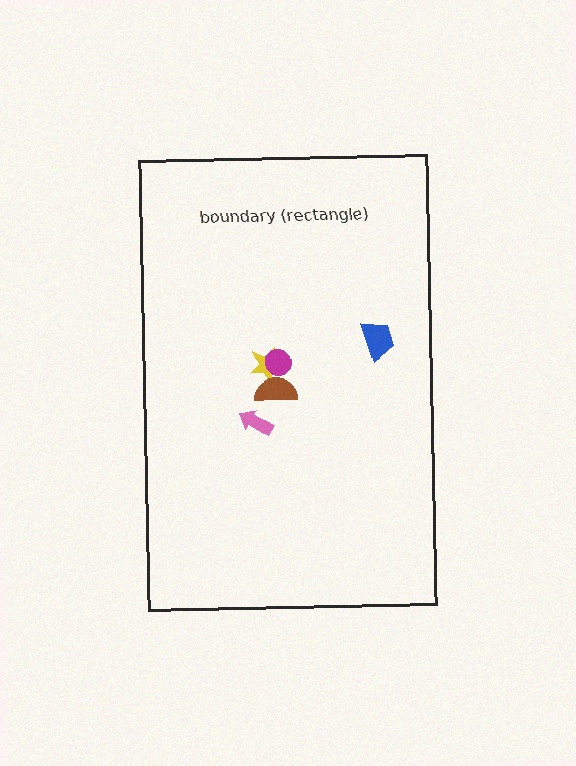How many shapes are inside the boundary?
5 inside, 0 outside.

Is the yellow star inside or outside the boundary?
Inside.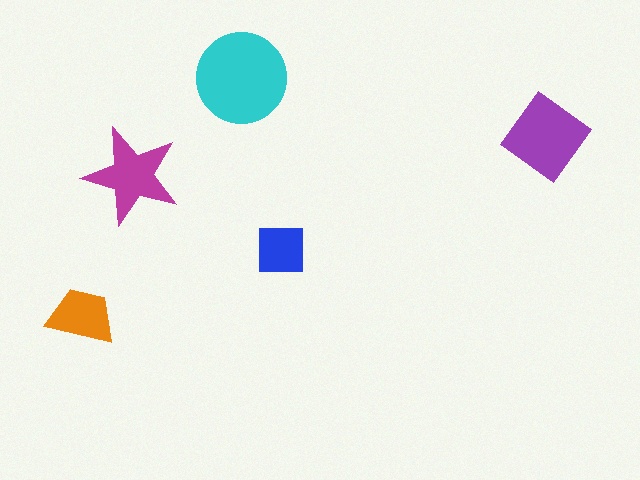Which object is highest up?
The cyan circle is topmost.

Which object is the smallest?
The blue square.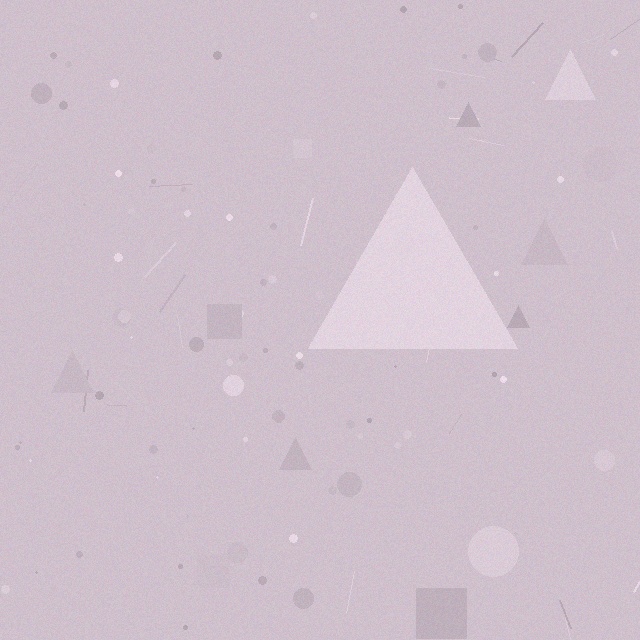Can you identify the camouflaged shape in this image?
The camouflaged shape is a triangle.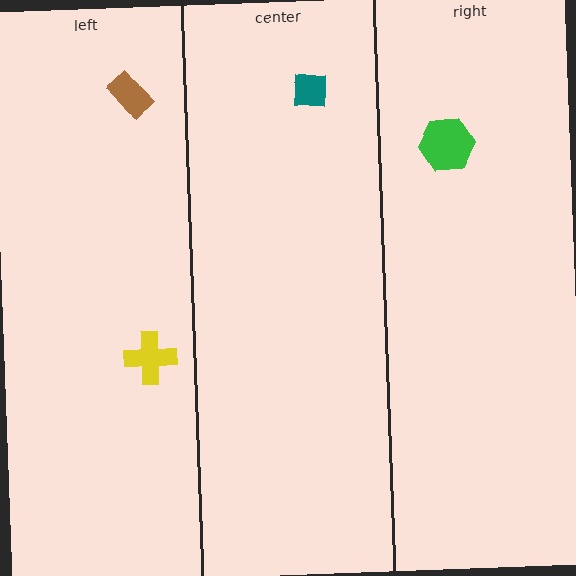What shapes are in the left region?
The yellow cross, the brown rectangle.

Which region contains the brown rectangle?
The left region.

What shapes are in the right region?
The green hexagon.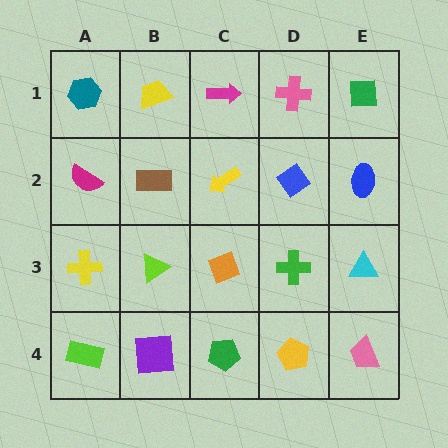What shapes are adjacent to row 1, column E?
A blue ellipse (row 2, column E), a pink cross (row 1, column D).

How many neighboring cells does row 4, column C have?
3.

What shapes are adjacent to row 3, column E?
A blue ellipse (row 2, column E), a pink trapezoid (row 4, column E), a green cross (row 3, column D).